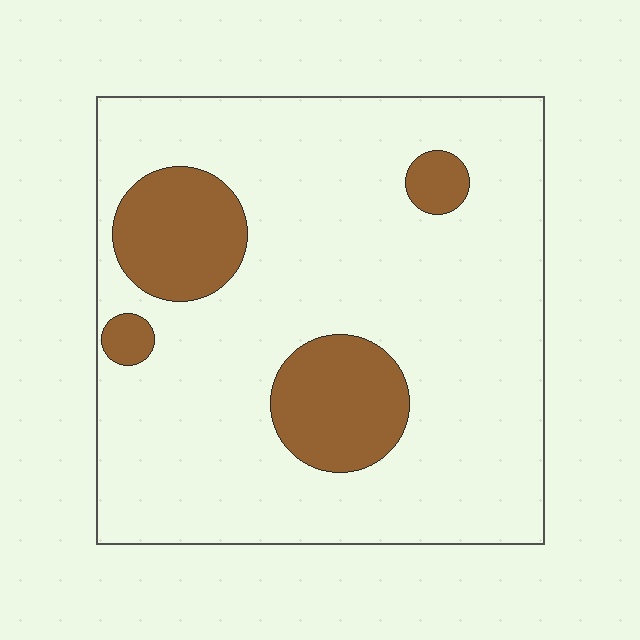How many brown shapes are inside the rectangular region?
4.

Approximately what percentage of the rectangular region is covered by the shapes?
Approximately 20%.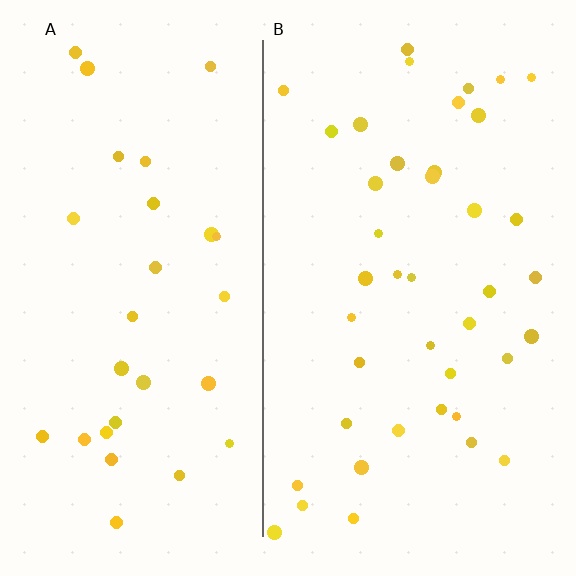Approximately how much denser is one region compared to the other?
Approximately 1.4× — region B over region A.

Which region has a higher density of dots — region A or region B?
B (the right).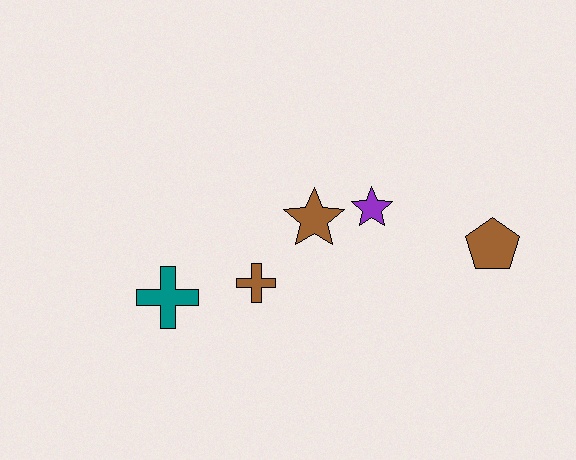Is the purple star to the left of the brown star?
No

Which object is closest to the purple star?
The brown star is closest to the purple star.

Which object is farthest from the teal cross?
The brown pentagon is farthest from the teal cross.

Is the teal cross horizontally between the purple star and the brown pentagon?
No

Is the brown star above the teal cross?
Yes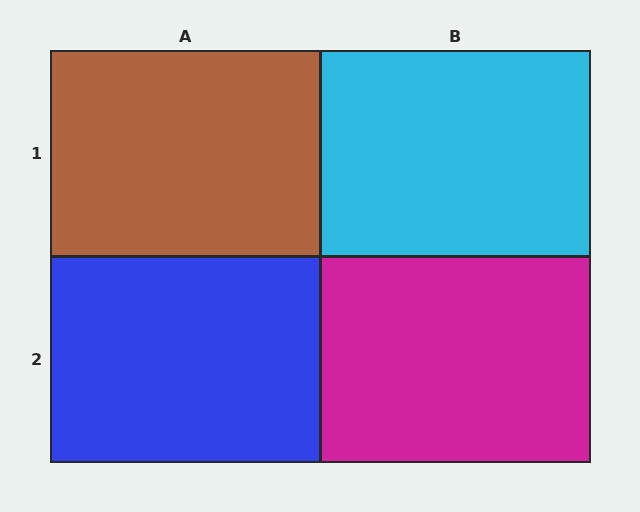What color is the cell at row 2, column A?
Blue.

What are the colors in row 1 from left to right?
Brown, cyan.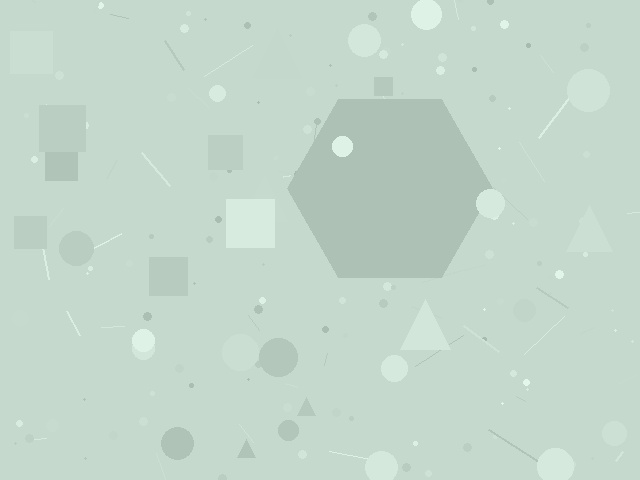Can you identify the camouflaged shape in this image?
The camouflaged shape is a hexagon.